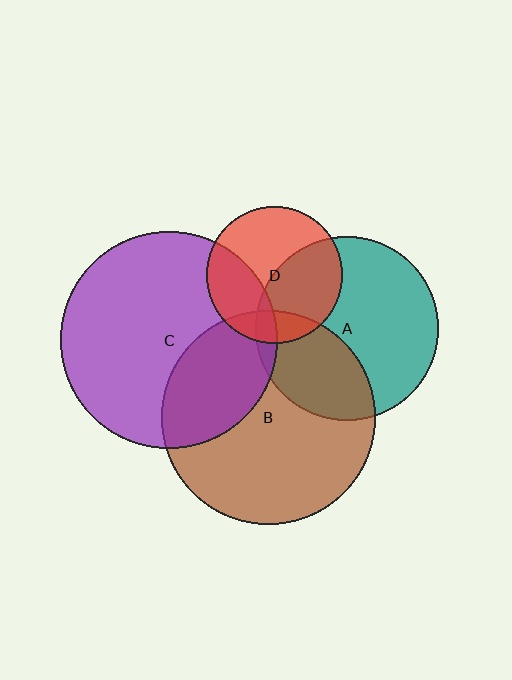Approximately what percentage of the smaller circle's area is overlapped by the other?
Approximately 30%.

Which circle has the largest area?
Circle C (purple).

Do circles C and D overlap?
Yes.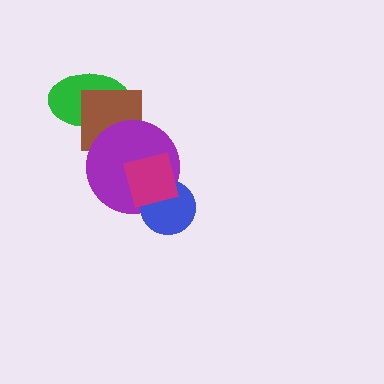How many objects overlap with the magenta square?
2 objects overlap with the magenta square.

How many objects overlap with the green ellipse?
1 object overlaps with the green ellipse.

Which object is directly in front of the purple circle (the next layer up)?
The blue circle is directly in front of the purple circle.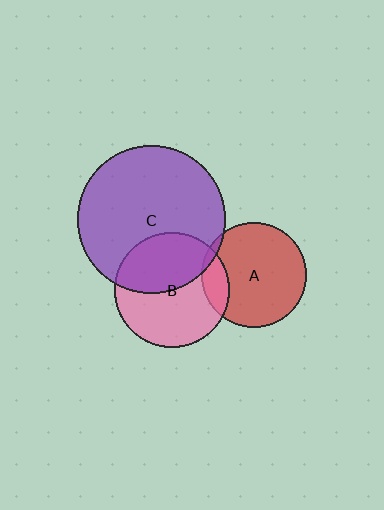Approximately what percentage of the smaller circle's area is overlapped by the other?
Approximately 15%.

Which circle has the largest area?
Circle C (purple).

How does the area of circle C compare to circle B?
Approximately 1.7 times.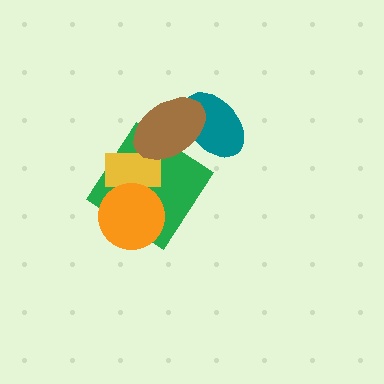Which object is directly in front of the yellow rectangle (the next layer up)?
The orange circle is directly in front of the yellow rectangle.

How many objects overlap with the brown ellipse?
3 objects overlap with the brown ellipse.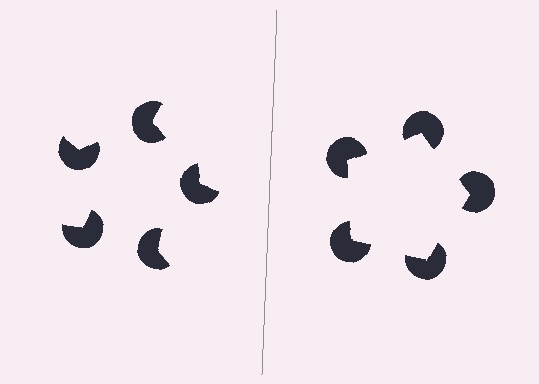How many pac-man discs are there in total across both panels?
10 — 5 on each side.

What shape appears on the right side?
An illusory pentagon.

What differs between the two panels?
The pac-man discs are positioned identically on both sides; only the wedge orientations differ. On the right they align to a pentagon; on the left they are misaligned.